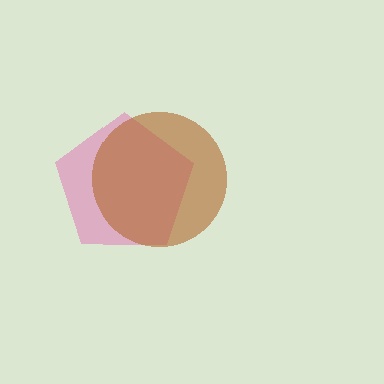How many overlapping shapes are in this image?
There are 2 overlapping shapes in the image.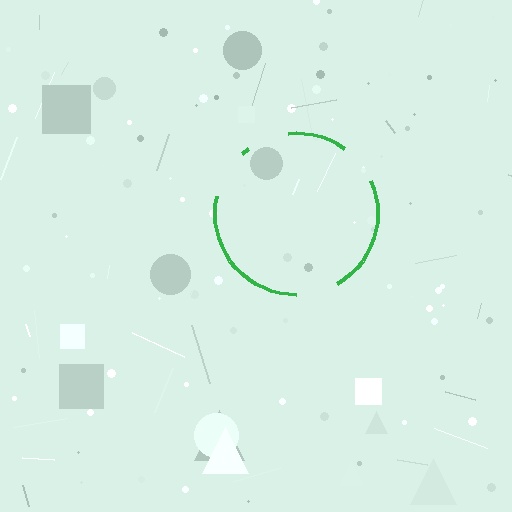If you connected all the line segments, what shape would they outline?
They would outline a circle.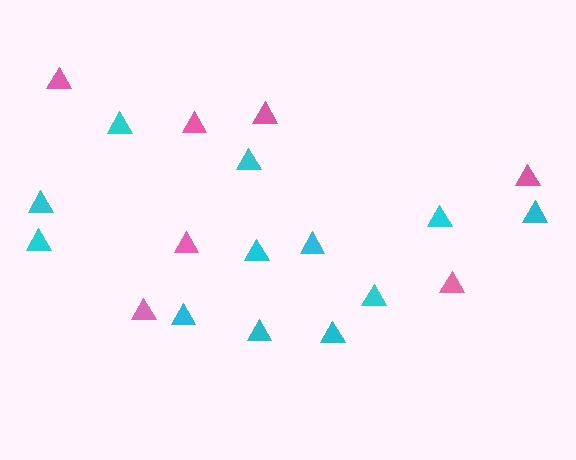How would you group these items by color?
There are 2 groups: one group of pink triangles (7) and one group of cyan triangles (12).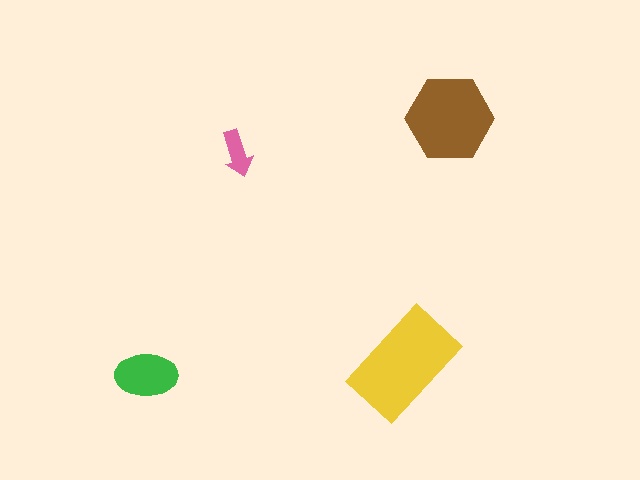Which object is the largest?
The yellow rectangle.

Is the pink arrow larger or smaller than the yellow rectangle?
Smaller.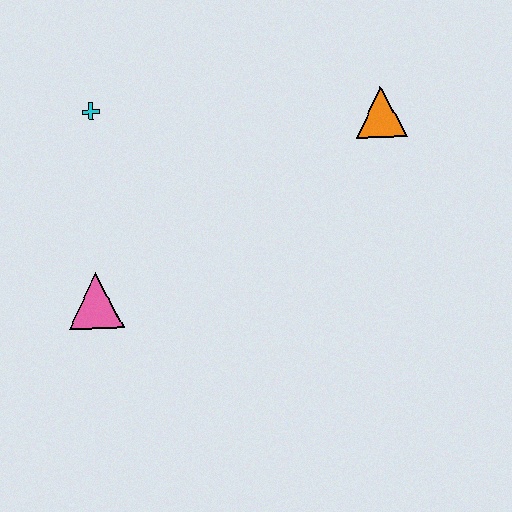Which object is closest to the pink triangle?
The cyan cross is closest to the pink triangle.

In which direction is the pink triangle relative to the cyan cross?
The pink triangle is below the cyan cross.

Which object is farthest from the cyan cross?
The orange triangle is farthest from the cyan cross.